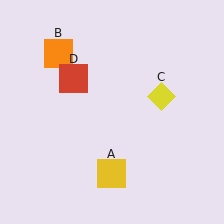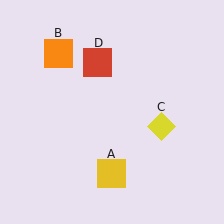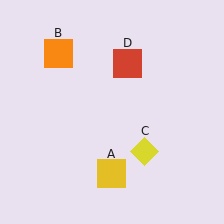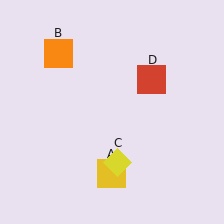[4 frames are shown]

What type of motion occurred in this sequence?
The yellow diamond (object C), red square (object D) rotated clockwise around the center of the scene.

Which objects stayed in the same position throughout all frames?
Yellow square (object A) and orange square (object B) remained stationary.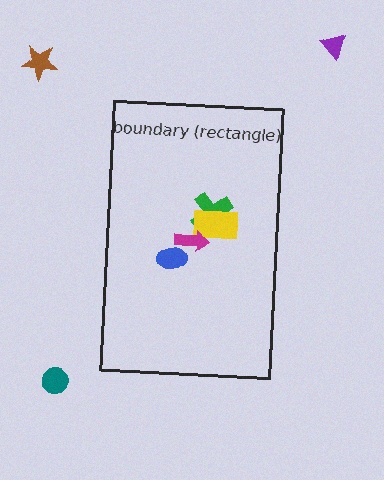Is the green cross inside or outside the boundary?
Inside.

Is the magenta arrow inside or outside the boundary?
Inside.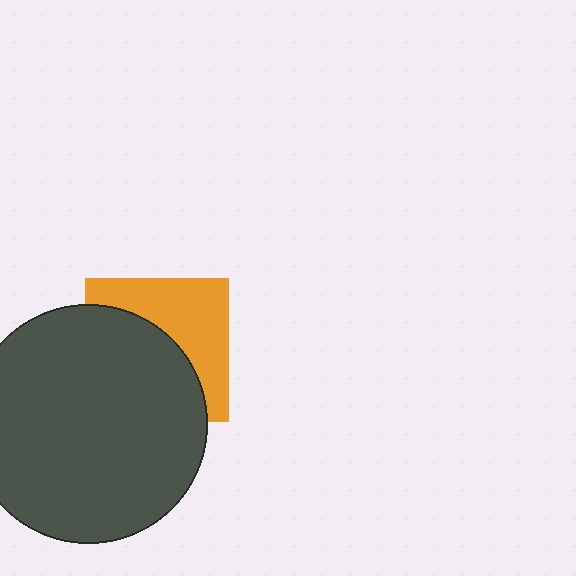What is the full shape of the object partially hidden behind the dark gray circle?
The partially hidden object is an orange square.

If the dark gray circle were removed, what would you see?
You would see the complete orange square.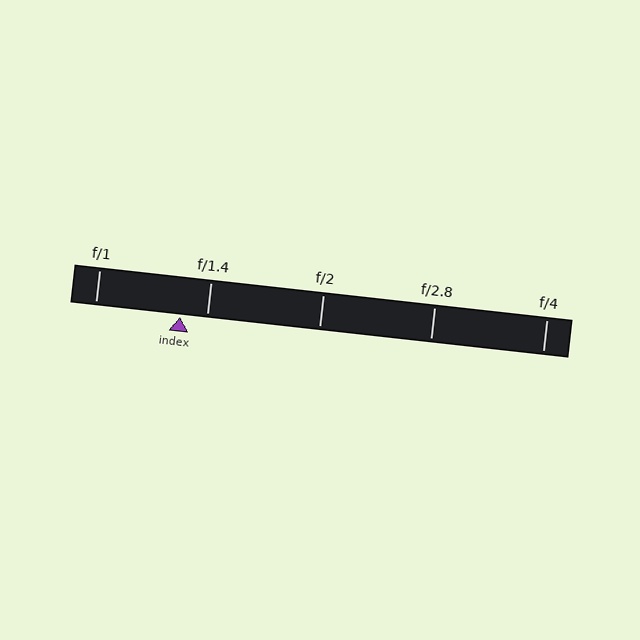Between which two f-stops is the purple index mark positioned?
The index mark is between f/1 and f/1.4.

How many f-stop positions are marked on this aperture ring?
There are 5 f-stop positions marked.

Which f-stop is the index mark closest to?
The index mark is closest to f/1.4.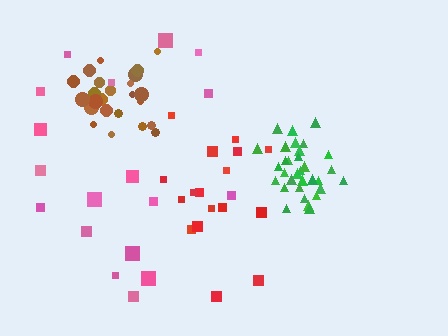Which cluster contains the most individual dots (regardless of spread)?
Green (34).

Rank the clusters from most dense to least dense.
green, brown, red, pink.